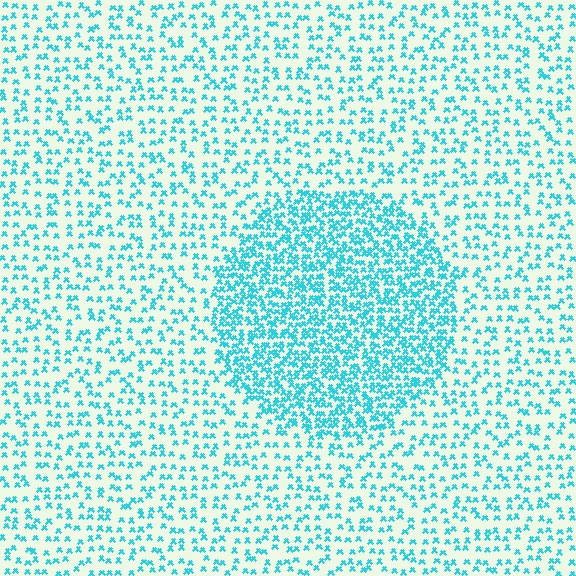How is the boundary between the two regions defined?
The boundary is defined by a change in element density (approximately 2.4x ratio). All elements are the same color, size, and shape.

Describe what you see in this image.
The image contains small cyan elements arranged at two different densities. A circle-shaped region is visible where the elements are more densely packed than the surrounding area.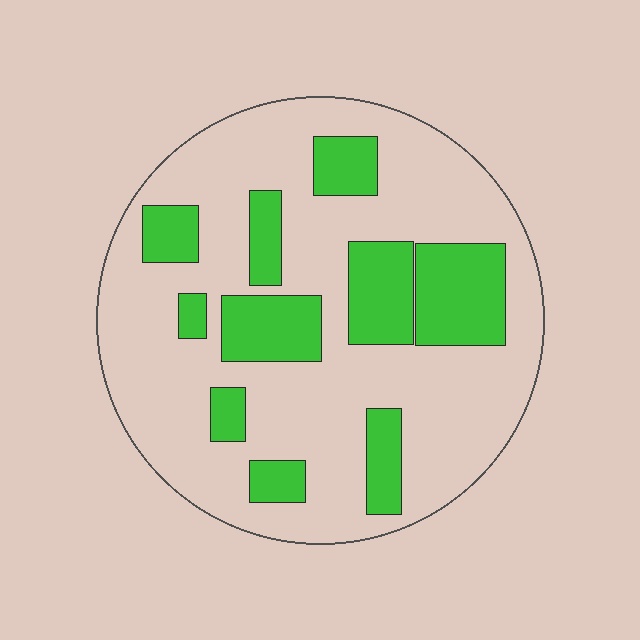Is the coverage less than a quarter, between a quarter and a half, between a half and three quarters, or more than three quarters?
Between a quarter and a half.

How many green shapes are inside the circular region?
10.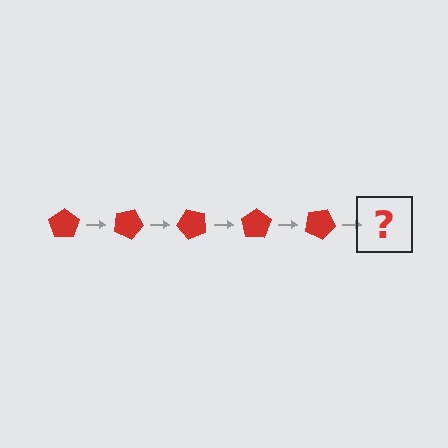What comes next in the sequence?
The next element should be a red pentagon rotated 125 degrees.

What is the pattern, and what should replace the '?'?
The pattern is that the pentagon rotates 25 degrees each step. The '?' should be a red pentagon rotated 125 degrees.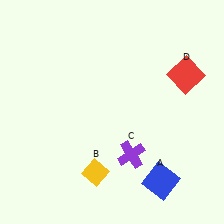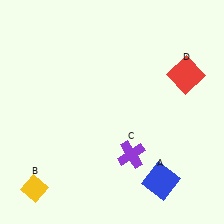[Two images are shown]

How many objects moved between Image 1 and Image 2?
1 object moved between the two images.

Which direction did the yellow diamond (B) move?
The yellow diamond (B) moved left.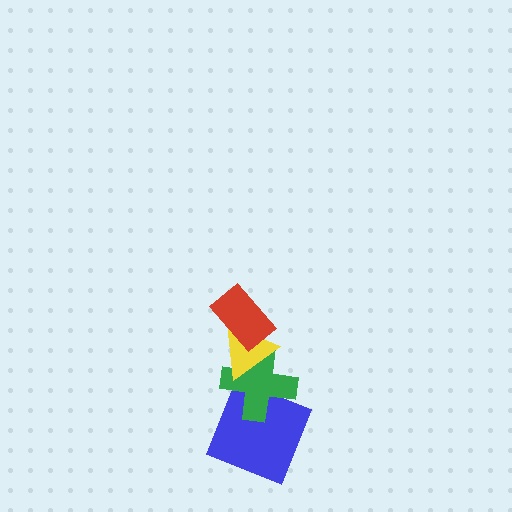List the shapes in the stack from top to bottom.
From top to bottom: the red rectangle, the yellow triangle, the green cross, the blue square.